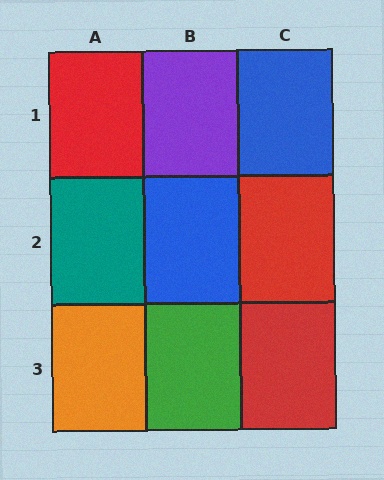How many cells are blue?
2 cells are blue.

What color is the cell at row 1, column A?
Red.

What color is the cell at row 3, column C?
Red.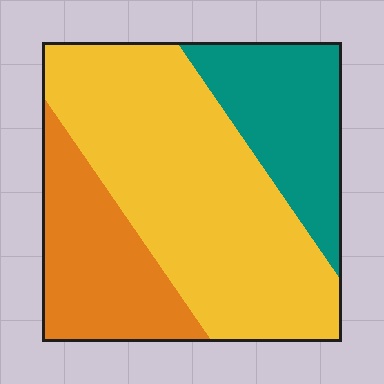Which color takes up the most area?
Yellow, at roughly 55%.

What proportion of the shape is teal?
Teal covers 22% of the shape.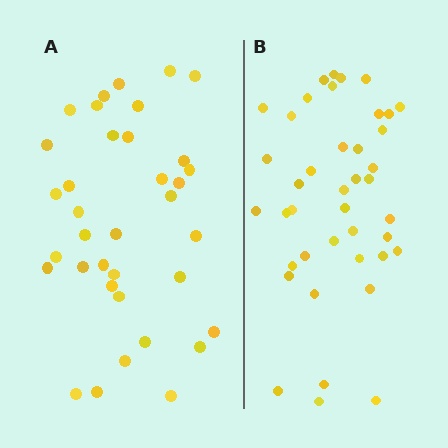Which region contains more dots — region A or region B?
Region B (the right region) has more dots.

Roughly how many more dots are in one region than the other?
Region B has about 5 more dots than region A.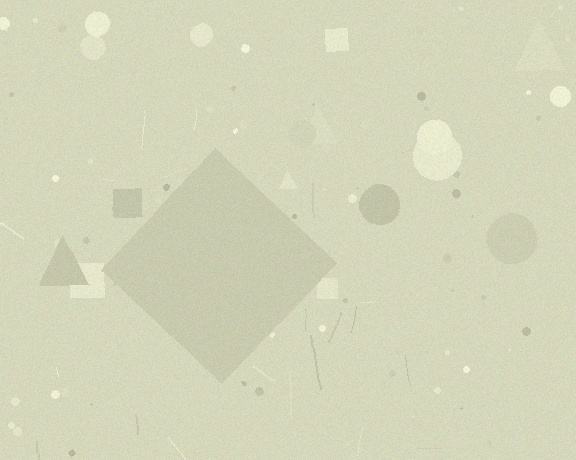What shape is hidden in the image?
A diamond is hidden in the image.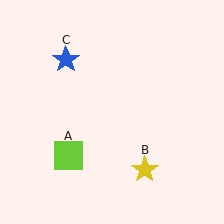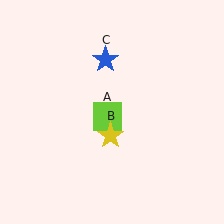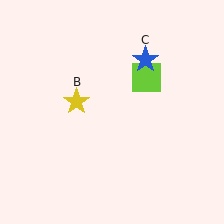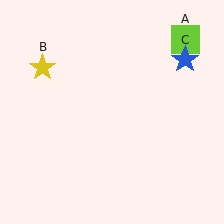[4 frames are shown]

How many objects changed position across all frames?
3 objects changed position: lime square (object A), yellow star (object B), blue star (object C).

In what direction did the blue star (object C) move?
The blue star (object C) moved right.